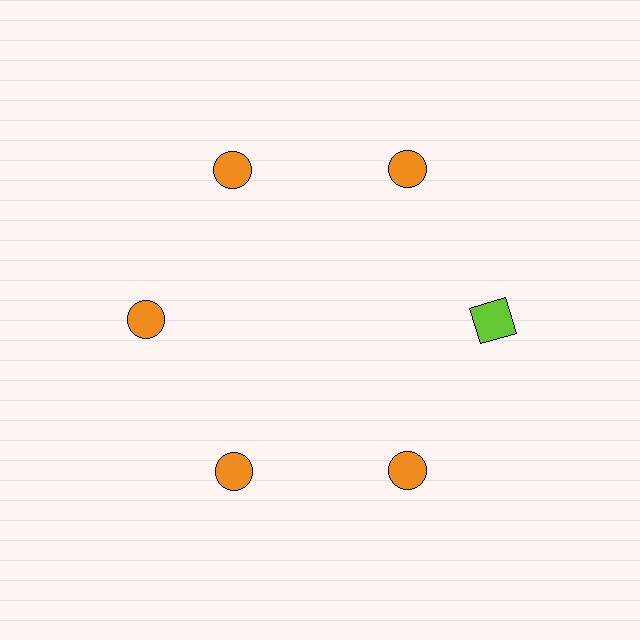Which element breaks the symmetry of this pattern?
The lime square at roughly the 3 o'clock position breaks the symmetry. All other shapes are orange circles.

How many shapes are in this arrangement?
There are 6 shapes arranged in a ring pattern.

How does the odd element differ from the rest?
It differs in both color (lime instead of orange) and shape (square instead of circle).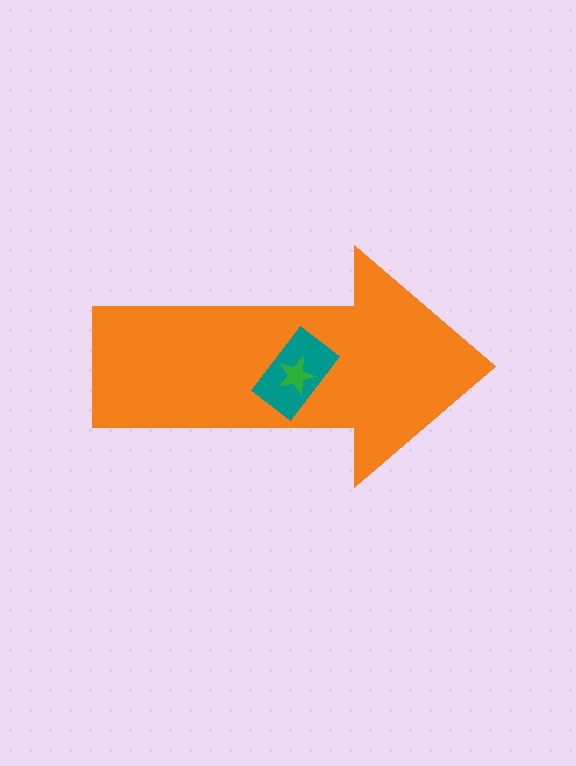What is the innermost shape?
The green star.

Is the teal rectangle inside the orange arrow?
Yes.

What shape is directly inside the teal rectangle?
The green star.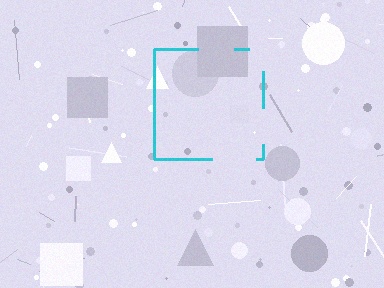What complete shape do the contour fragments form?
The contour fragments form a square.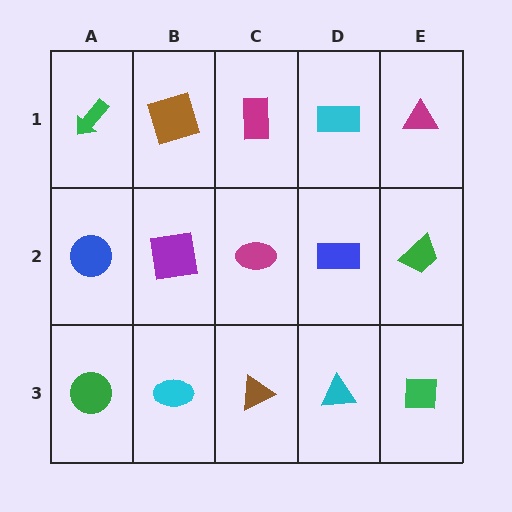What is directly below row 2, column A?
A green circle.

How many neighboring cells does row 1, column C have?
3.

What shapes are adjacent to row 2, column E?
A magenta triangle (row 1, column E), a green square (row 3, column E), a blue rectangle (row 2, column D).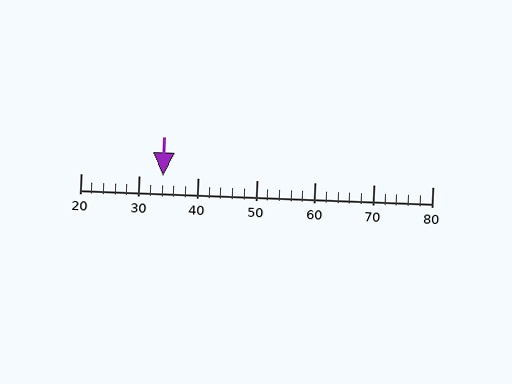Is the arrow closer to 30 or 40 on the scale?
The arrow is closer to 30.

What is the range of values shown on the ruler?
The ruler shows values from 20 to 80.